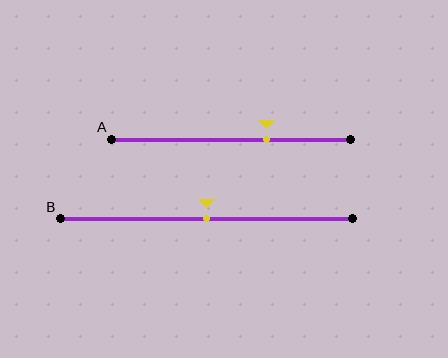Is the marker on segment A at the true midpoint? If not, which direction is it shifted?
No, the marker on segment A is shifted to the right by about 15% of the segment length.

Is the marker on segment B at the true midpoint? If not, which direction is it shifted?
Yes, the marker on segment B is at the true midpoint.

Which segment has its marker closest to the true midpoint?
Segment B has its marker closest to the true midpoint.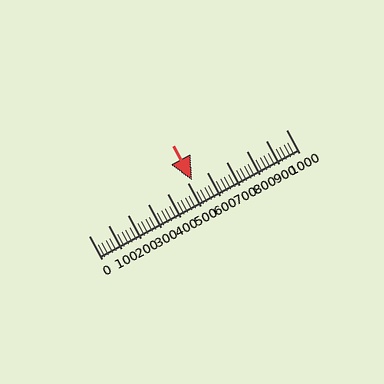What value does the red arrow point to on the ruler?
The red arrow points to approximately 524.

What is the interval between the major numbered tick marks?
The major tick marks are spaced 100 units apart.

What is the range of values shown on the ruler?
The ruler shows values from 0 to 1000.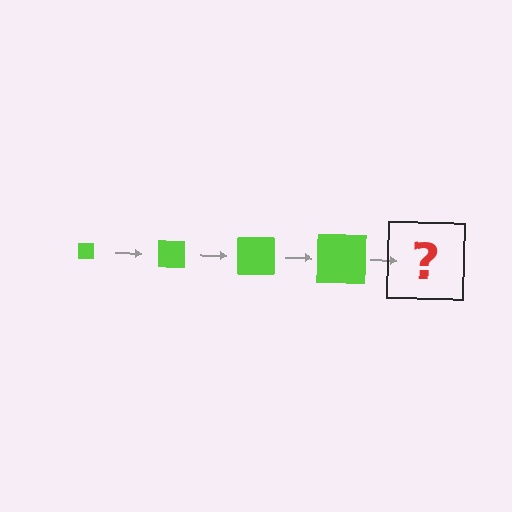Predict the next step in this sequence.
The next step is a lime square, larger than the previous one.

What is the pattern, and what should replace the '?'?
The pattern is that the square gets progressively larger each step. The '?' should be a lime square, larger than the previous one.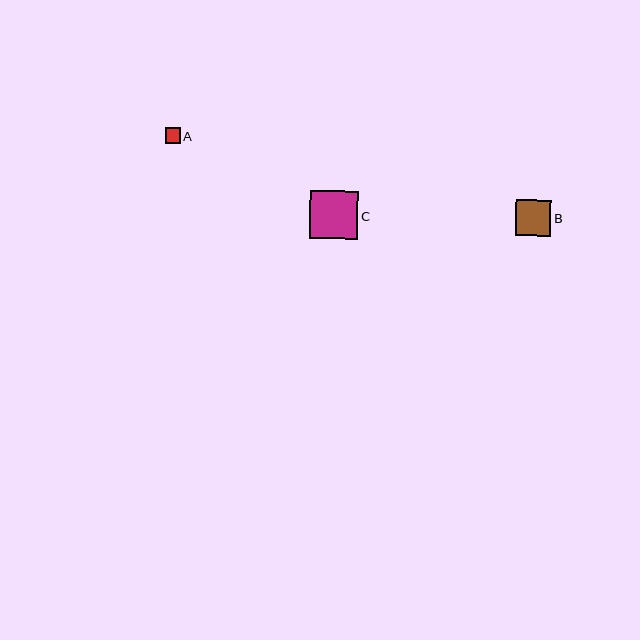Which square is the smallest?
Square A is the smallest with a size of approximately 15 pixels.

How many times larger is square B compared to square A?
Square B is approximately 2.3 times the size of square A.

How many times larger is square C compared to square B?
Square C is approximately 1.4 times the size of square B.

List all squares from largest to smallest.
From largest to smallest: C, B, A.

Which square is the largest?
Square C is the largest with a size of approximately 48 pixels.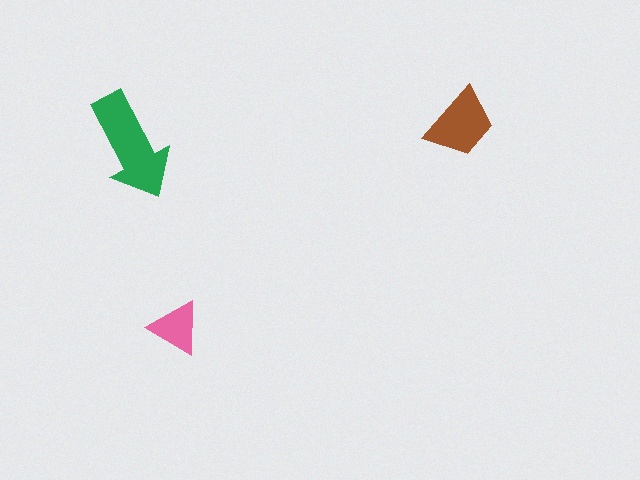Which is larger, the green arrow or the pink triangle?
The green arrow.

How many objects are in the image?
There are 3 objects in the image.